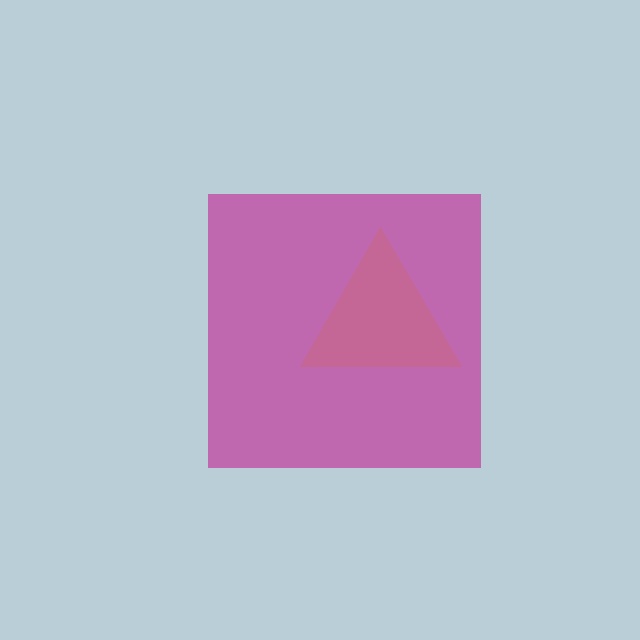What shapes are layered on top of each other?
The layered shapes are: a yellow triangle, a magenta square.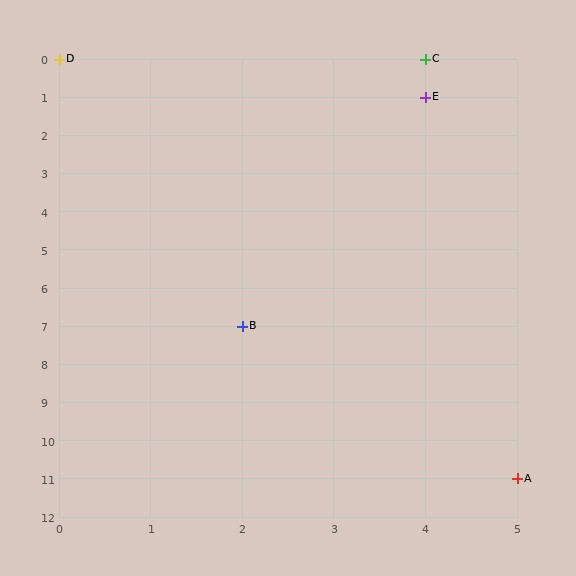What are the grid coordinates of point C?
Point C is at grid coordinates (4, 0).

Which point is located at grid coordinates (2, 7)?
Point B is at (2, 7).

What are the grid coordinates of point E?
Point E is at grid coordinates (4, 1).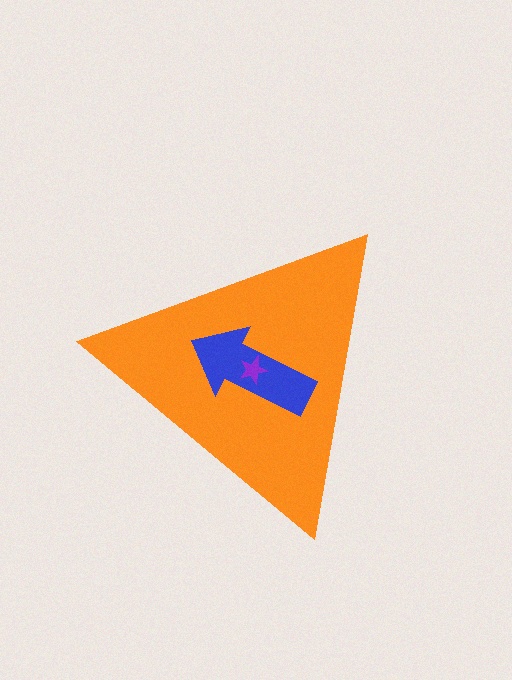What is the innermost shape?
The purple star.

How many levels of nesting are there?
3.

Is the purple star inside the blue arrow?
Yes.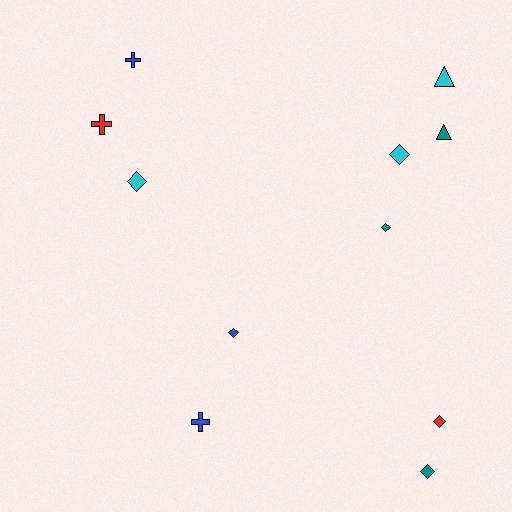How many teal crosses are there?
There are no teal crosses.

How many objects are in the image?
There are 11 objects.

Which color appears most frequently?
Teal, with 3 objects.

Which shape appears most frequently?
Diamond, with 6 objects.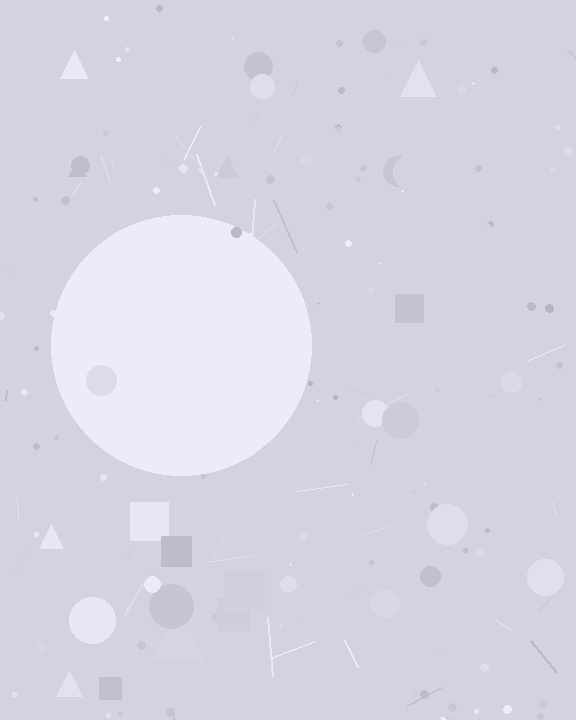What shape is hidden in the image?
A circle is hidden in the image.